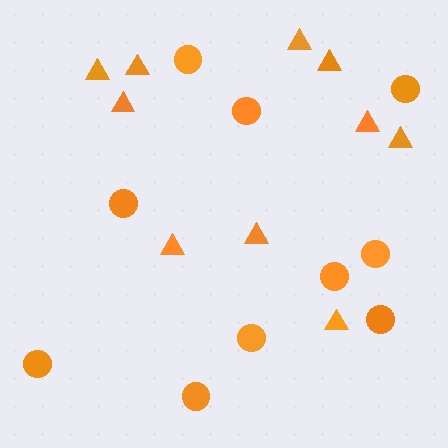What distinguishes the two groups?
There are 2 groups: one group of circles (10) and one group of triangles (10).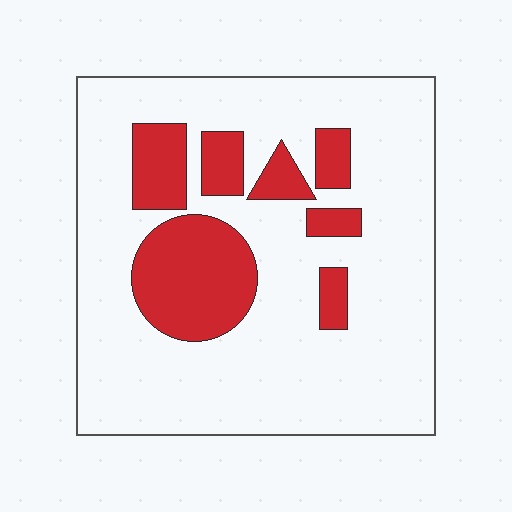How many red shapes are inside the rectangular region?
7.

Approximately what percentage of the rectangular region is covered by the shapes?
Approximately 20%.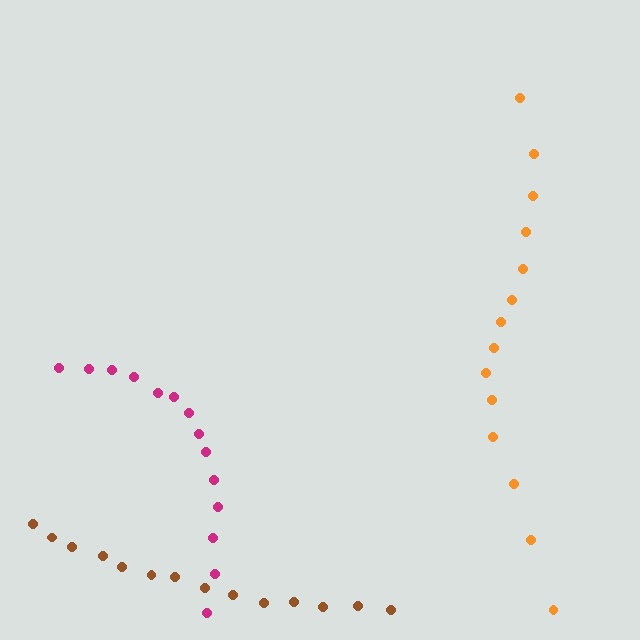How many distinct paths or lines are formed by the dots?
There are 3 distinct paths.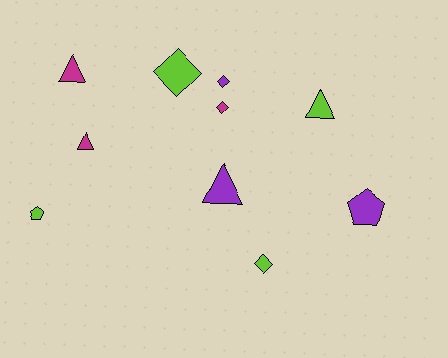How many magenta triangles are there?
There are 2 magenta triangles.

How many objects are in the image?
There are 10 objects.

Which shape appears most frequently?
Triangle, with 4 objects.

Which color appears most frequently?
Lime, with 4 objects.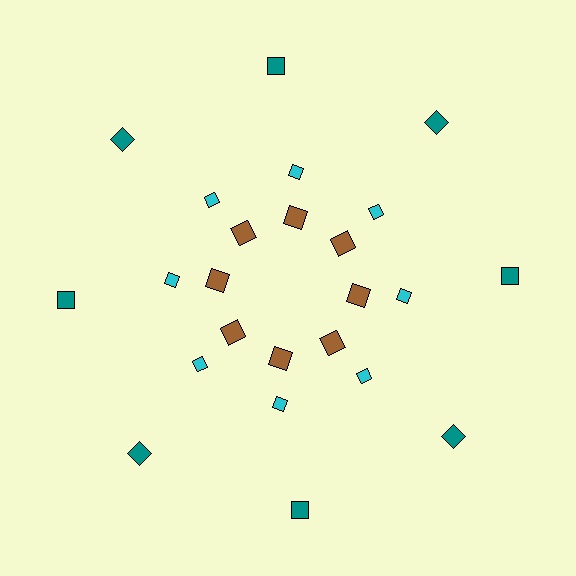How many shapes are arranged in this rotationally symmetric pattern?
There are 24 shapes, arranged in 8 groups of 3.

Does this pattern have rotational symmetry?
Yes, this pattern has 8-fold rotational symmetry. It looks the same after rotating 45 degrees around the center.